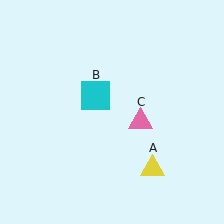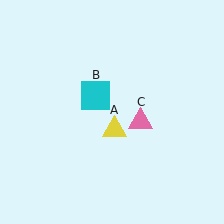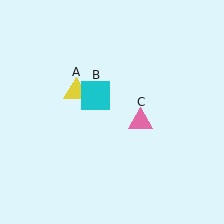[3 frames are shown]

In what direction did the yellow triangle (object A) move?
The yellow triangle (object A) moved up and to the left.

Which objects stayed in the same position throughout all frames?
Cyan square (object B) and pink triangle (object C) remained stationary.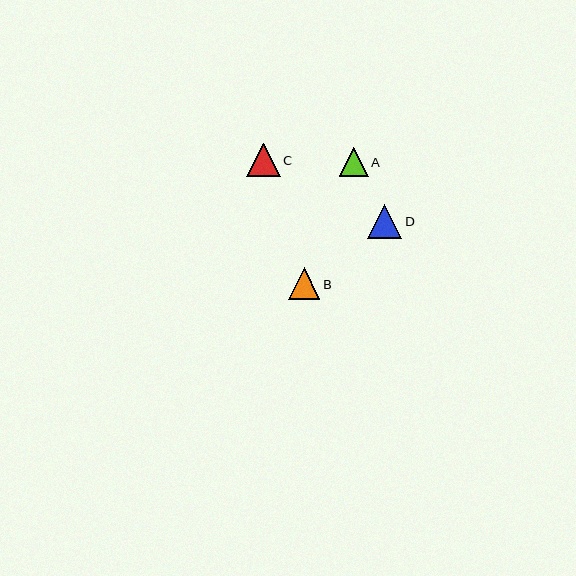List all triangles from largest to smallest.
From largest to smallest: D, C, B, A.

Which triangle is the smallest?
Triangle A is the smallest with a size of approximately 29 pixels.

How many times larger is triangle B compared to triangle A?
Triangle B is approximately 1.1 times the size of triangle A.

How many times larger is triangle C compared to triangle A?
Triangle C is approximately 1.2 times the size of triangle A.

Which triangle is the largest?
Triangle D is the largest with a size of approximately 34 pixels.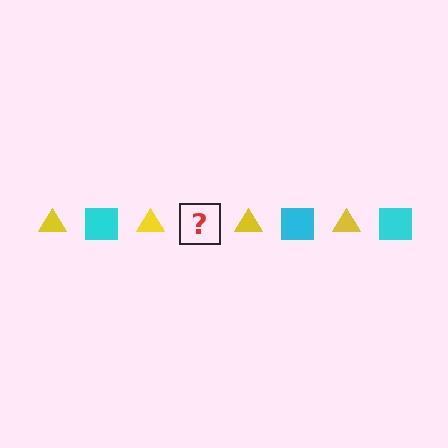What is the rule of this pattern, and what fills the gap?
The rule is that the pattern alternates between yellow triangle and cyan square. The gap should be filled with a cyan square.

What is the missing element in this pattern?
The missing element is a cyan square.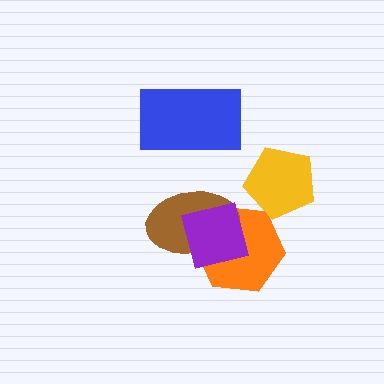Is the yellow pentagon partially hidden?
No, no other shape covers it.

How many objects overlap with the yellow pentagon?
0 objects overlap with the yellow pentagon.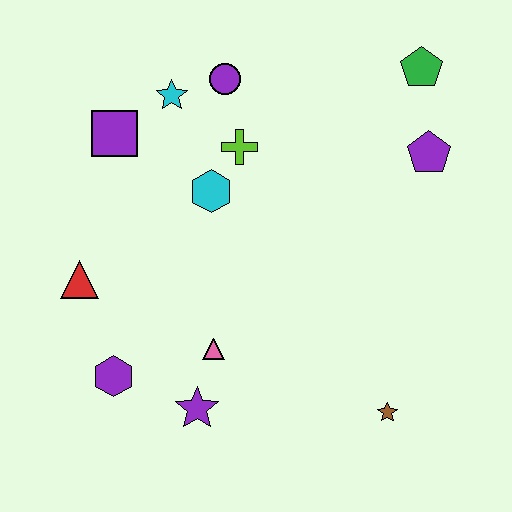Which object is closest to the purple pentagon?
The green pentagon is closest to the purple pentagon.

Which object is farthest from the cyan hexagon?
The brown star is farthest from the cyan hexagon.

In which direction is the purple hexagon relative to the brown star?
The purple hexagon is to the left of the brown star.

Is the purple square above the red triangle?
Yes